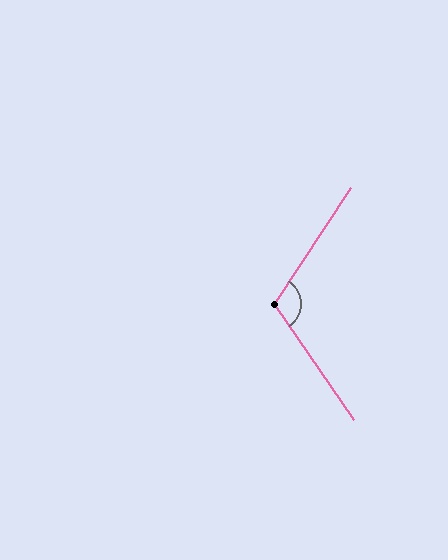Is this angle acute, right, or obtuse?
It is obtuse.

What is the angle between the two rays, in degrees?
Approximately 112 degrees.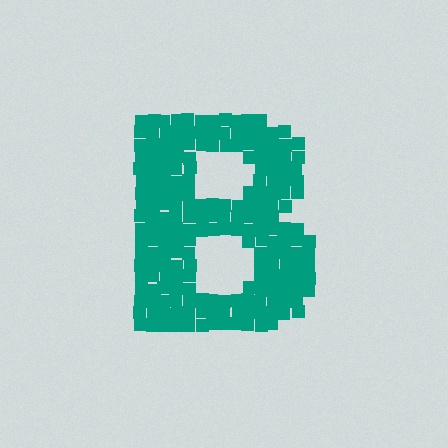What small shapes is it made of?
It is made of small squares.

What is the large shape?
The large shape is the letter B.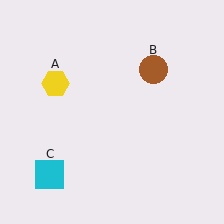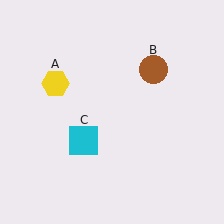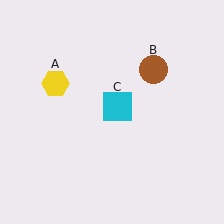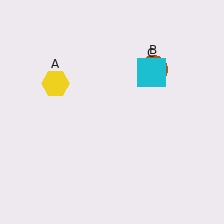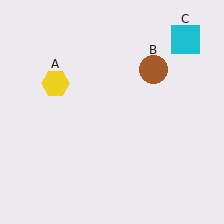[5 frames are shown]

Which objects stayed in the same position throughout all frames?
Yellow hexagon (object A) and brown circle (object B) remained stationary.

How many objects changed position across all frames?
1 object changed position: cyan square (object C).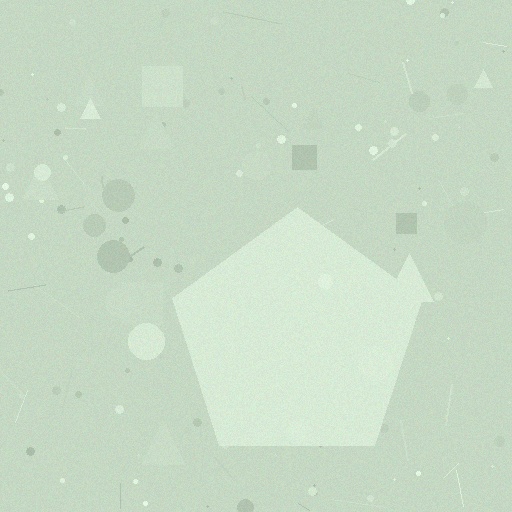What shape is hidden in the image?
A pentagon is hidden in the image.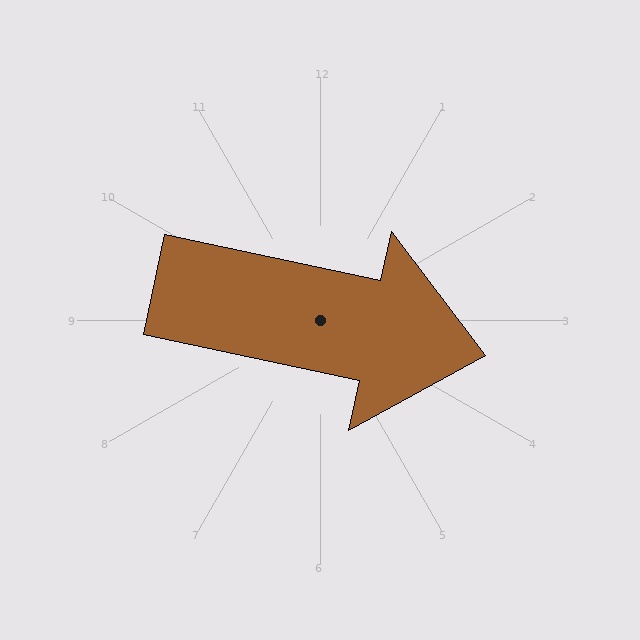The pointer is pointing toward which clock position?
Roughly 3 o'clock.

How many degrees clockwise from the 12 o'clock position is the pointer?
Approximately 102 degrees.